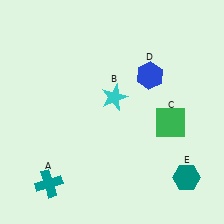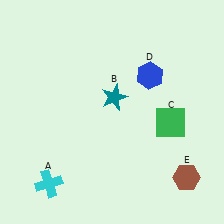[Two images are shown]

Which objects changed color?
A changed from teal to cyan. B changed from cyan to teal. E changed from teal to brown.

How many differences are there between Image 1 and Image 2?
There are 3 differences between the two images.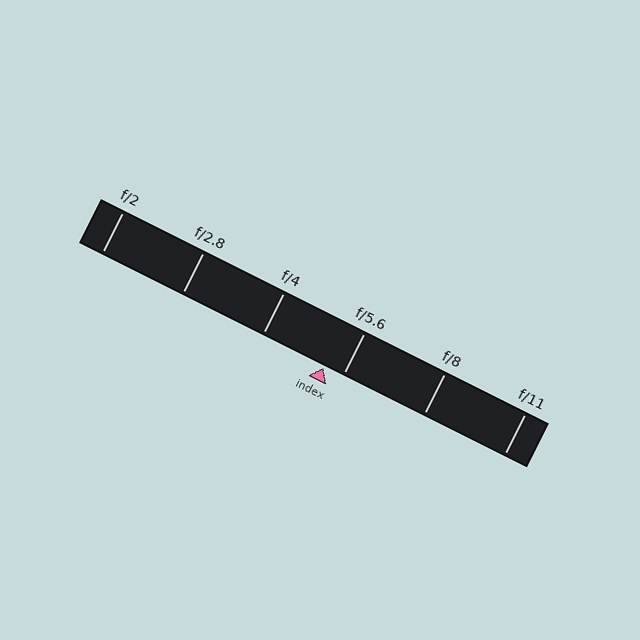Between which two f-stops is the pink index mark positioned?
The index mark is between f/4 and f/5.6.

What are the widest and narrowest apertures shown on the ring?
The widest aperture shown is f/2 and the narrowest is f/11.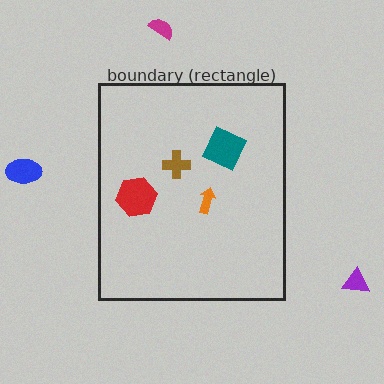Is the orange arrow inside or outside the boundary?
Inside.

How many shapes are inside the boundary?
4 inside, 3 outside.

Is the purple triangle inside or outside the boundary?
Outside.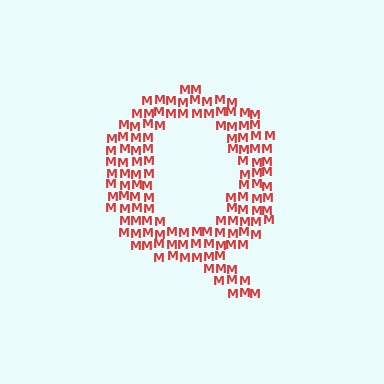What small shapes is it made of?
It is made of small letter M's.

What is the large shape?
The large shape is the letter Q.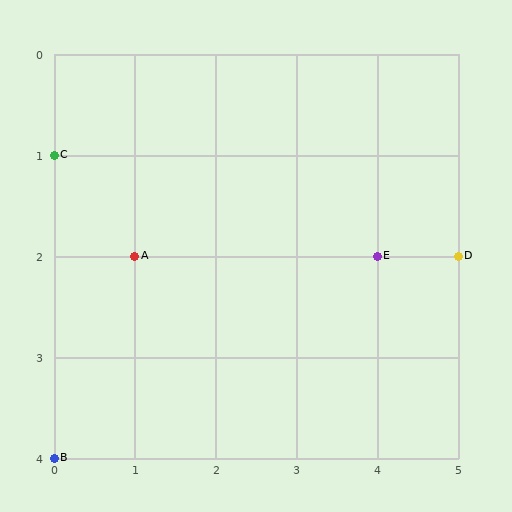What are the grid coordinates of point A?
Point A is at grid coordinates (1, 2).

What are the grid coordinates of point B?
Point B is at grid coordinates (0, 4).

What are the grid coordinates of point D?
Point D is at grid coordinates (5, 2).